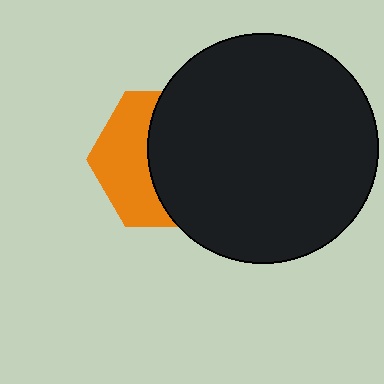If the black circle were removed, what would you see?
You would see the complete orange hexagon.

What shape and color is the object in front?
The object in front is a black circle.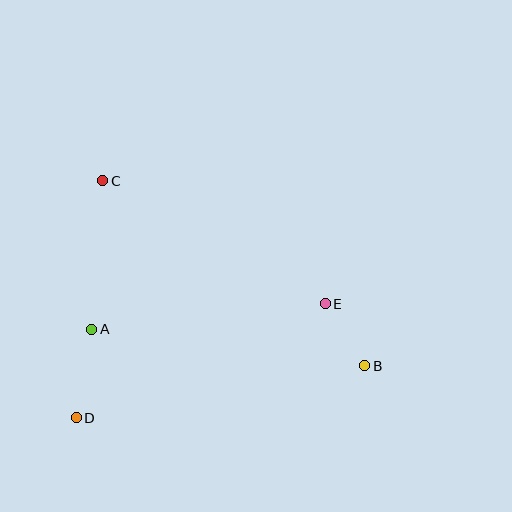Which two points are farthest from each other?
Points B and C are farthest from each other.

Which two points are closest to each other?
Points B and E are closest to each other.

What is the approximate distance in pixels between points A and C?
The distance between A and C is approximately 149 pixels.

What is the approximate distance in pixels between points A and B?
The distance between A and B is approximately 275 pixels.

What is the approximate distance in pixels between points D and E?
The distance between D and E is approximately 274 pixels.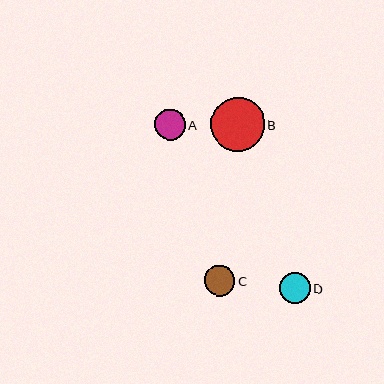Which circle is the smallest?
Circle C is the smallest with a size of approximately 31 pixels.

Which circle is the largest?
Circle B is the largest with a size of approximately 54 pixels.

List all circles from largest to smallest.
From largest to smallest: B, D, A, C.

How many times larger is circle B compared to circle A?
Circle B is approximately 1.7 times the size of circle A.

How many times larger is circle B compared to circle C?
Circle B is approximately 1.8 times the size of circle C.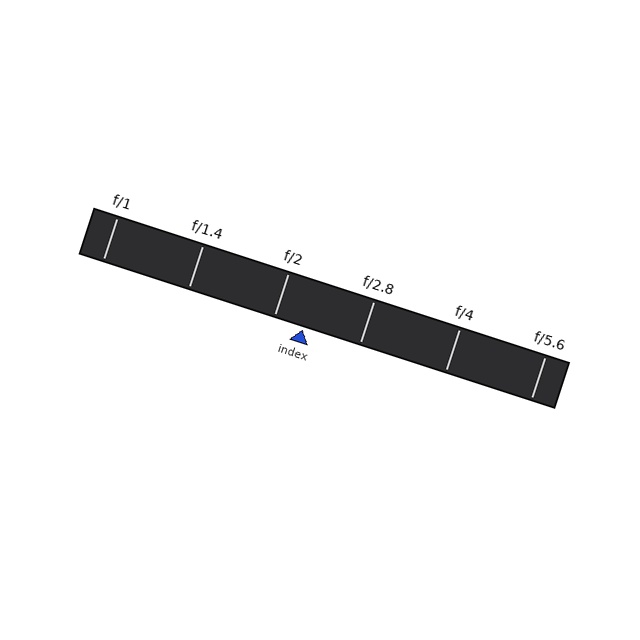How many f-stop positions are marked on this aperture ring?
There are 6 f-stop positions marked.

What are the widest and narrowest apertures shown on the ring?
The widest aperture shown is f/1 and the narrowest is f/5.6.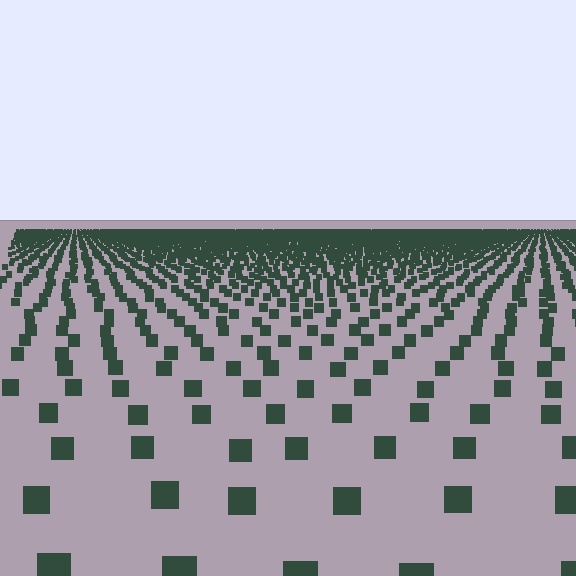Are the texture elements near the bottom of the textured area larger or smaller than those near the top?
Larger. Near the bottom, elements are closer to the viewer and appear at a bigger on-screen size.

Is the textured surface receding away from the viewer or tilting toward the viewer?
The surface is receding away from the viewer. Texture elements get smaller and denser toward the top.